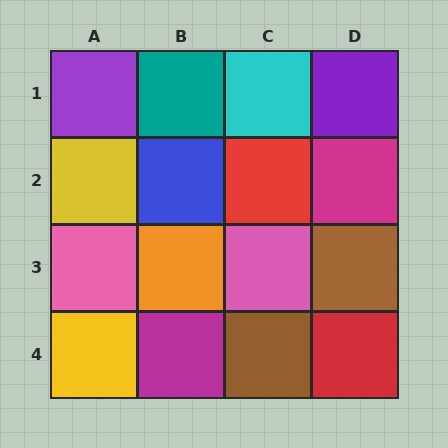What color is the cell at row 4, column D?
Red.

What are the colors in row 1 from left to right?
Purple, teal, cyan, purple.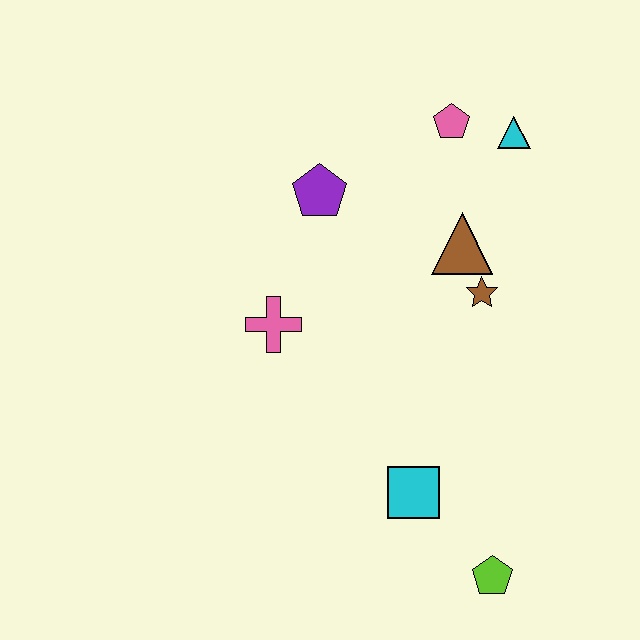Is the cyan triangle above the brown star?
Yes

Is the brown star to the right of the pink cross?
Yes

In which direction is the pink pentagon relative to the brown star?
The pink pentagon is above the brown star.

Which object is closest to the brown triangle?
The brown star is closest to the brown triangle.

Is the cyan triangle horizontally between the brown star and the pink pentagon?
No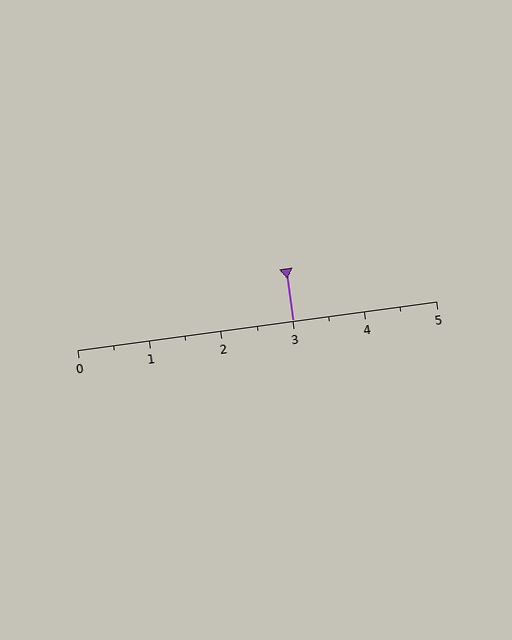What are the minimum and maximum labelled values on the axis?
The axis runs from 0 to 5.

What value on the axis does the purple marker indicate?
The marker indicates approximately 3.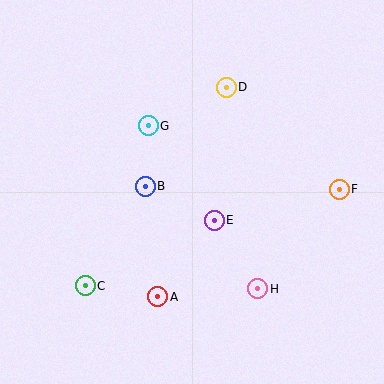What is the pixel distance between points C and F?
The distance between C and F is 272 pixels.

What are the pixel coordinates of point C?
Point C is at (85, 286).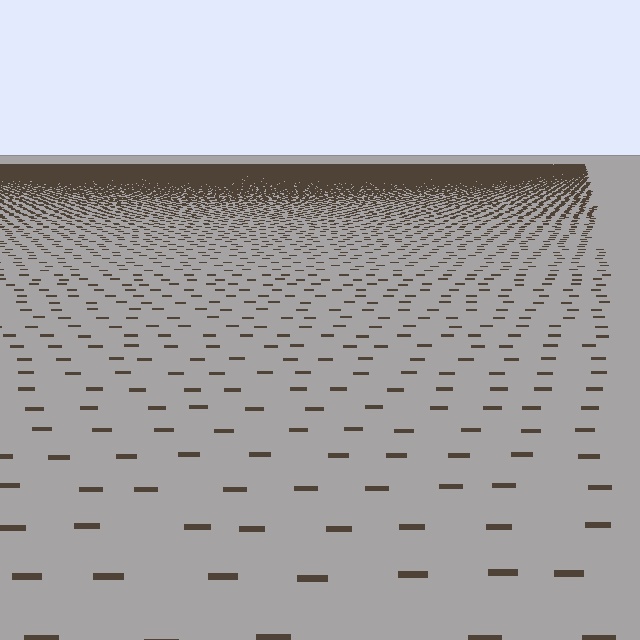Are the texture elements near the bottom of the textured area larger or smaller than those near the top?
Larger. Near the bottom, elements are closer to the viewer and appear at a bigger on-screen size.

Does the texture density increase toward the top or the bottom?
Density increases toward the top.